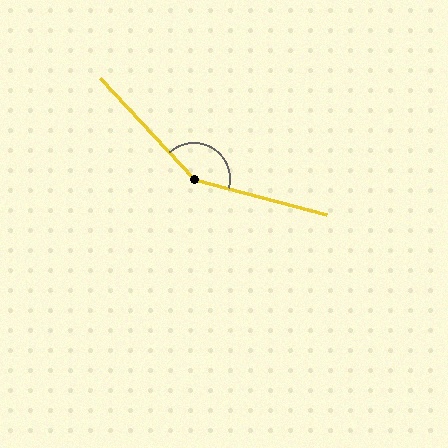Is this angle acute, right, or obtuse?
It is obtuse.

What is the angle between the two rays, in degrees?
Approximately 148 degrees.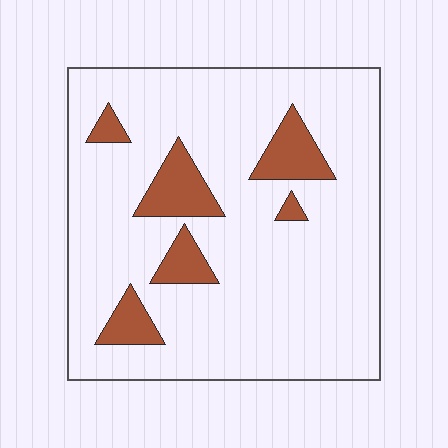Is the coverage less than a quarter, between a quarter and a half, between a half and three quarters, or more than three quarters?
Less than a quarter.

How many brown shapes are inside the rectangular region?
6.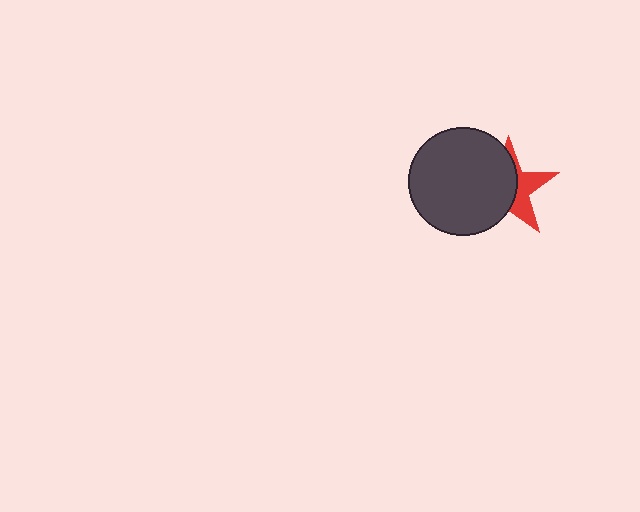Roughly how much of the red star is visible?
A small part of it is visible (roughly 40%).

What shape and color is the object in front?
The object in front is a dark gray circle.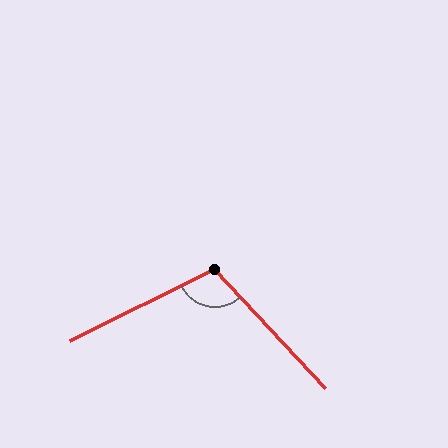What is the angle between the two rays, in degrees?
Approximately 107 degrees.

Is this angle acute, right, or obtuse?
It is obtuse.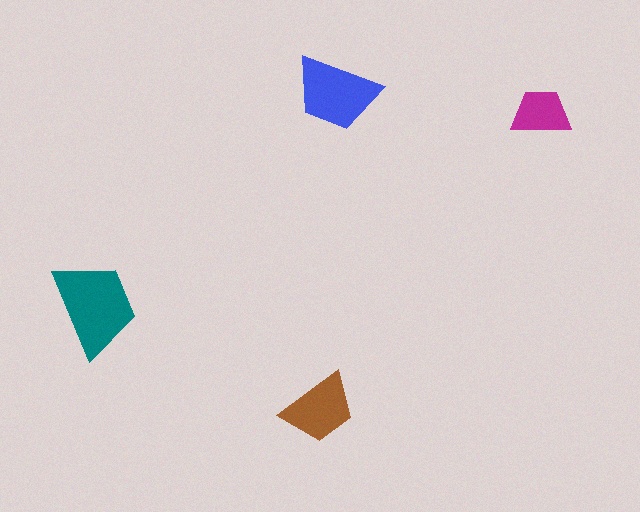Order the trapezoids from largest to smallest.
the teal one, the blue one, the brown one, the magenta one.